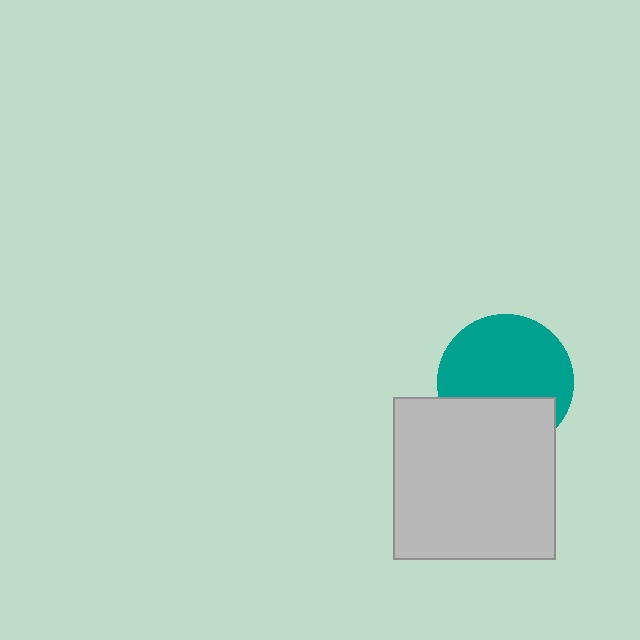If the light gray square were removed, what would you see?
You would see the complete teal circle.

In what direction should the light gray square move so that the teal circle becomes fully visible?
The light gray square should move down. That is the shortest direction to clear the overlap and leave the teal circle fully visible.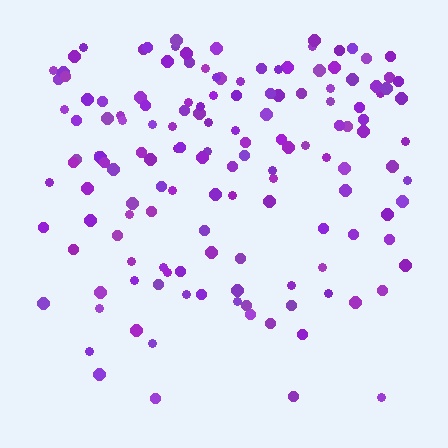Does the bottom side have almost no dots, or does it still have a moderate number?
Still a moderate number, just noticeably fewer than the top.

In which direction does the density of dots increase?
From bottom to top, with the top side densest.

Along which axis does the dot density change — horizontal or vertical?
Vertical.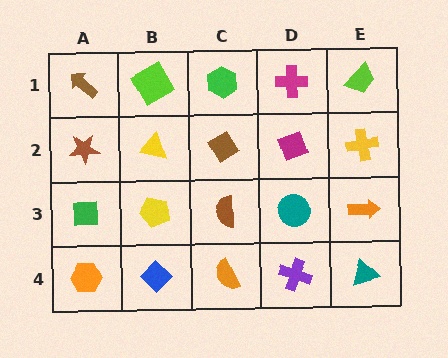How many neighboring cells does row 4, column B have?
3.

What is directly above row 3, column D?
A magenta diamond.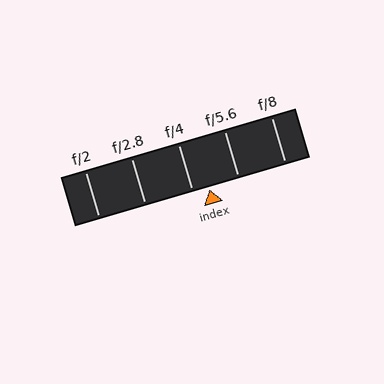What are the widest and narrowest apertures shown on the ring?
The widest aperture shown is f/2 and the narrowest is f/8.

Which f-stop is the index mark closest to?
The index mark is closest to f/4.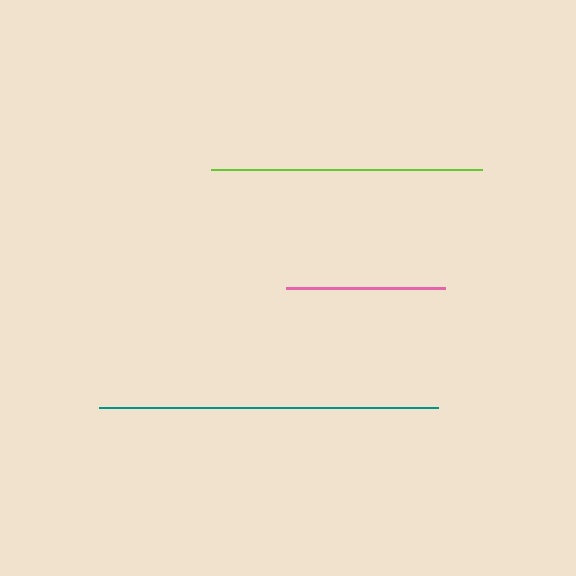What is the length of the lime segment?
The lime segment is approximately 272 pixels long.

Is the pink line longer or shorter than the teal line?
The teal line is longer than the pink line.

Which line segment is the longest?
The teal line is the longest at approximately 339 pixels.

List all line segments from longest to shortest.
From longest to shortest: teal, lime, pink.